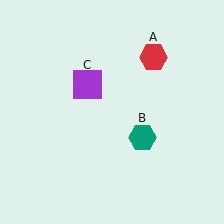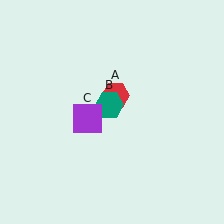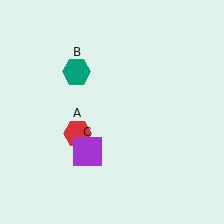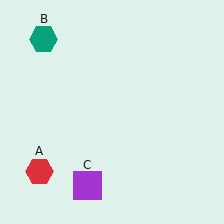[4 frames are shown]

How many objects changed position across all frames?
3 objects changed position: red hexagon (object A), teal hexagon (object B), purple square (object C).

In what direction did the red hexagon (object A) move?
The red hexagon (object A) moved down and to the left.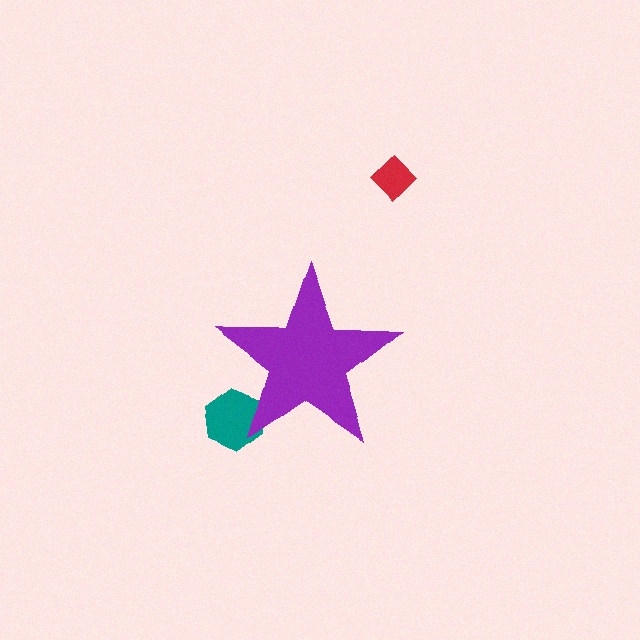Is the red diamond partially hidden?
No, the red diamond is fully visible.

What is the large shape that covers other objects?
A purple star.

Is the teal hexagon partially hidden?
Yes, the teal hexagon is partially hidden behind the purple star.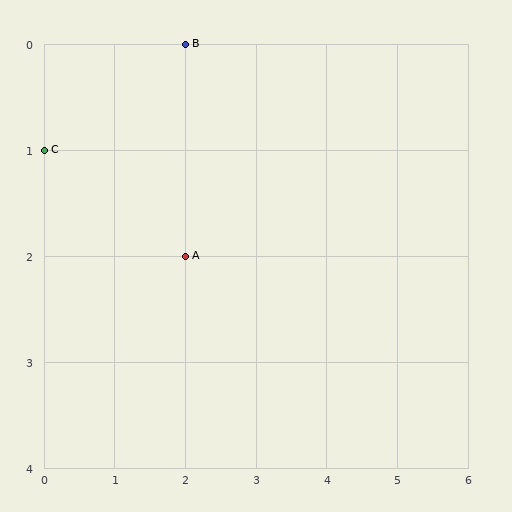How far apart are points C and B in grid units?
Points C and B are 2 columns and 1 row apart (about 2.2 grid units diagonally).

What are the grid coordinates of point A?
Point A is at grid coordinates (2, 2).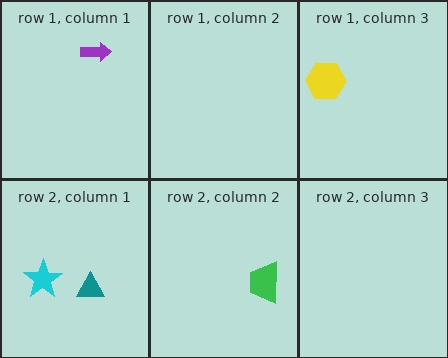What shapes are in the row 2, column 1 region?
The cyan star, the teal triangle.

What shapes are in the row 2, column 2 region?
The green trapezoid.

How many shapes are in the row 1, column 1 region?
1.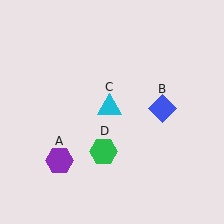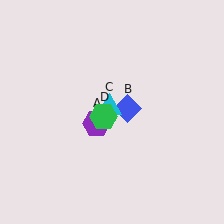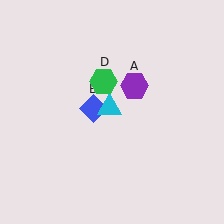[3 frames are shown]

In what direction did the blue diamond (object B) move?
The blue diamond (object B) moved left.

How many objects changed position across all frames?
3 objects changed position: purple hexagon (object A), blue diamond (object B), green hexagon (object D).